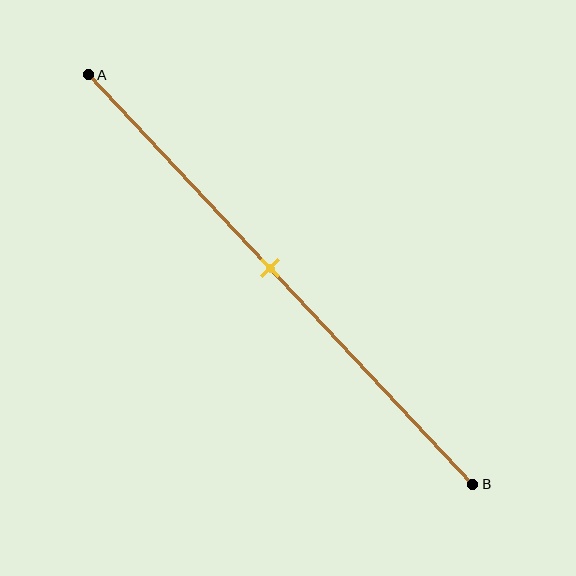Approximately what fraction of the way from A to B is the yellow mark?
The yellow mark is approximately 45% of the way from A to B.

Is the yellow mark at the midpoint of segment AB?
Yes, the mark is approximately at the midpoint.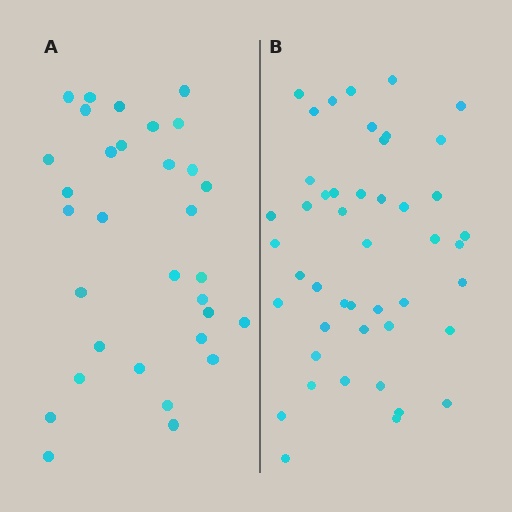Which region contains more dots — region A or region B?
Region B (the right region) has more dots.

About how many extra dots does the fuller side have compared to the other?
Region B has approximately 15 more dots than region A.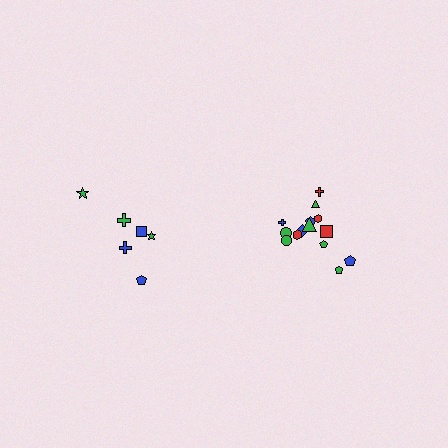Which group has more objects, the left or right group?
The right group.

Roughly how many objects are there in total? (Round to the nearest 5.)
Roughly 20 objects in total.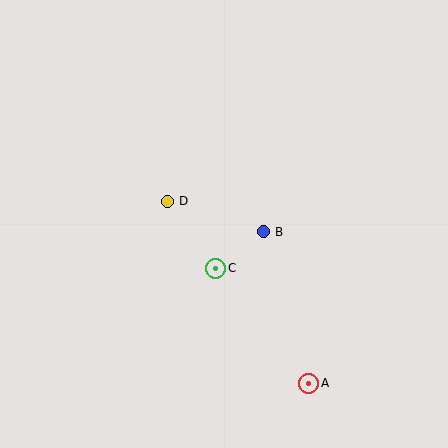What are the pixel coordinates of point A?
Point A is at (309, 383).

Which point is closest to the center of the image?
Point B at (263, 232) is closest to the center.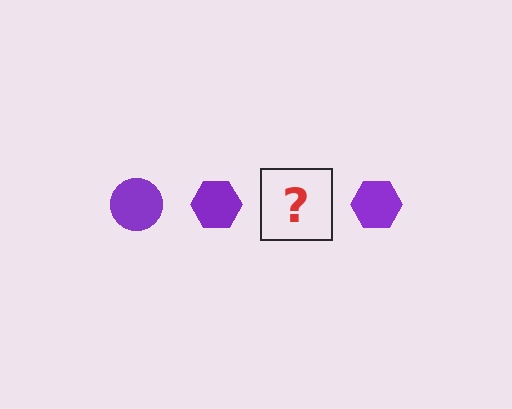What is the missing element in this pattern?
The missing element is a purple circle.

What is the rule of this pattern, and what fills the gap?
The rule is that the pattern cycles through circle, hexagon shapes in purple. The gap should be filled with a purple circle.